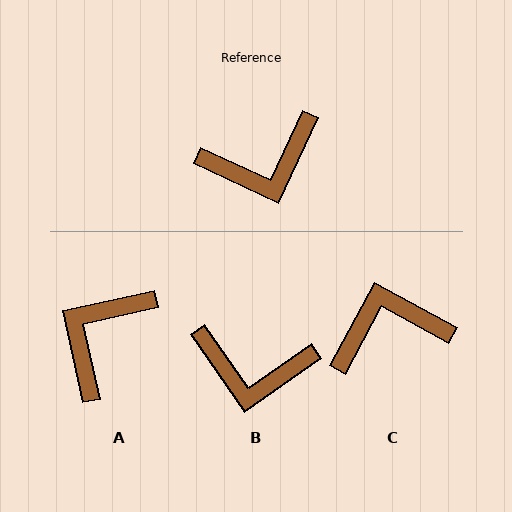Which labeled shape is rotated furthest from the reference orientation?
C, about 176 degrees away.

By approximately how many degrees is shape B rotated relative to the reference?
Approximately 30 degrees clockwise.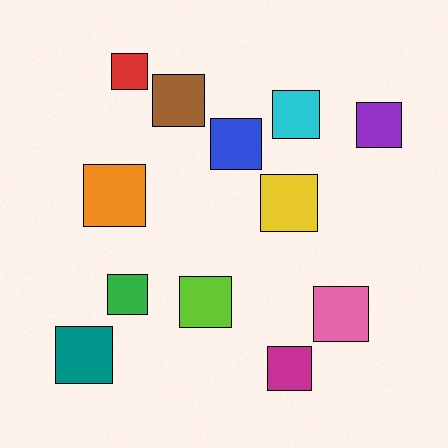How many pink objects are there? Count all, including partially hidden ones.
There is 1 pink object.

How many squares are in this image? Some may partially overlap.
There are 12 squares.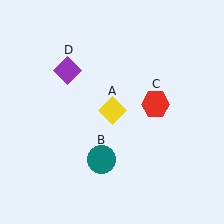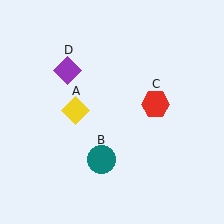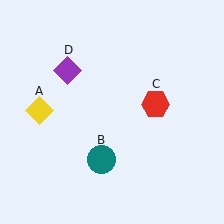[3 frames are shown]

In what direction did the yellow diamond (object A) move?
The yellow diamond (object A) moved left.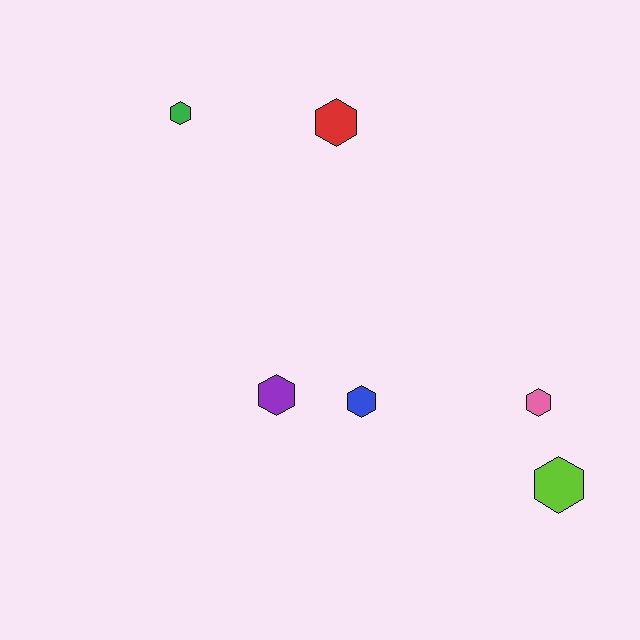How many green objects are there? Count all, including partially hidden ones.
There is 1 green object.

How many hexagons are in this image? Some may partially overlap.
There are 6 hexagons.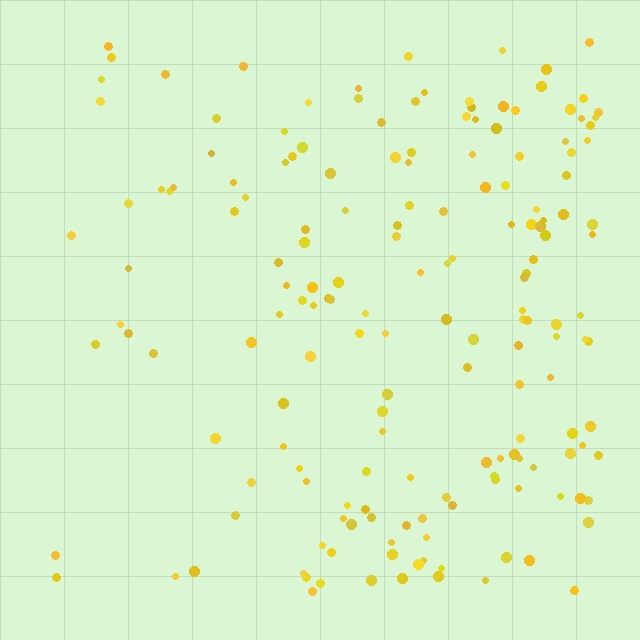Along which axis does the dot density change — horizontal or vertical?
Horizontal.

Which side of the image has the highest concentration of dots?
The right.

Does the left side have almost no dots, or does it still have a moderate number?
Still a moderate number, just noticeably fewer than the right.